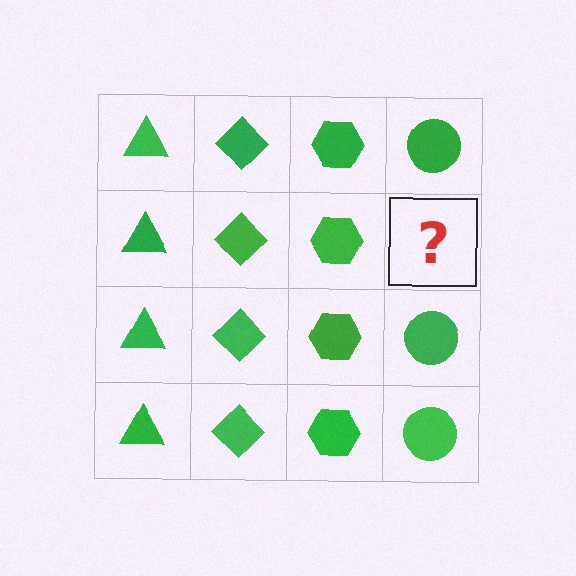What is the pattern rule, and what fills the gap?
The rule is that each column has a consistent shape. The gap should be filled with a green circle.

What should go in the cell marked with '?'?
The missing cell should contain a green circle.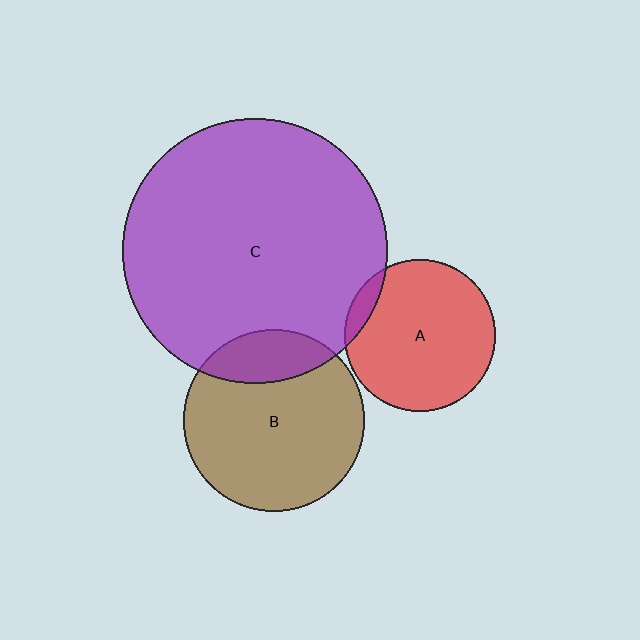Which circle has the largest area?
Circle C (purple).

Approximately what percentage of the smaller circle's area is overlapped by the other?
Approximately 20%.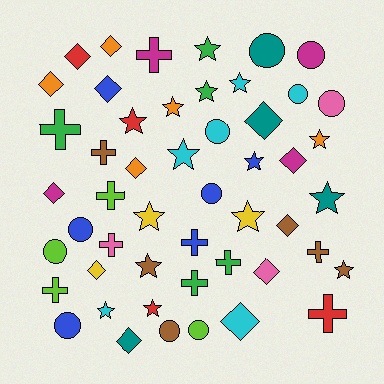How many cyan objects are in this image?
There are 6 cyan objects.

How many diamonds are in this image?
There are 13 diamonds.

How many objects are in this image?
There are 50 objects.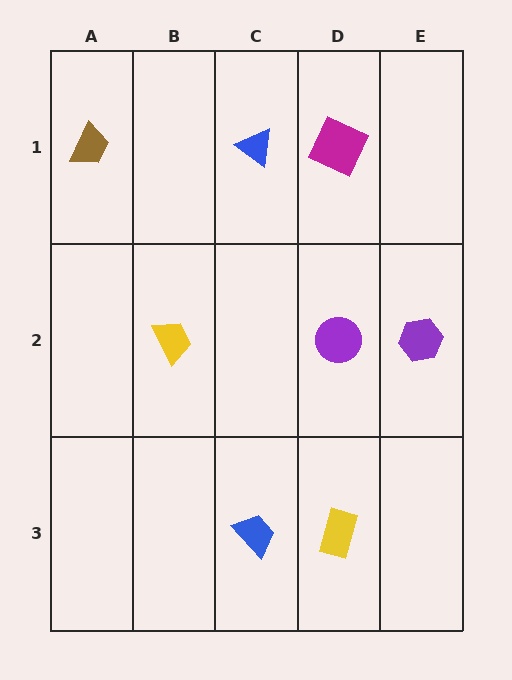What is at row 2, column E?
A purple hexagon.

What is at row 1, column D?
A magenta square.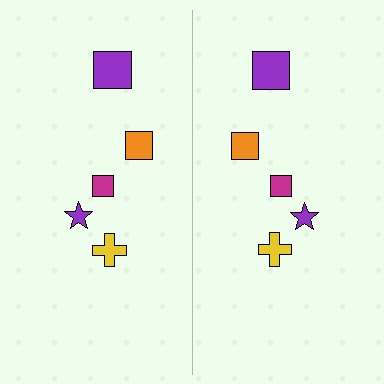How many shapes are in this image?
There are 10 shapes in this image.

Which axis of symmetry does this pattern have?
The pattern has a vertical axis of symmetry running through the center of the image.